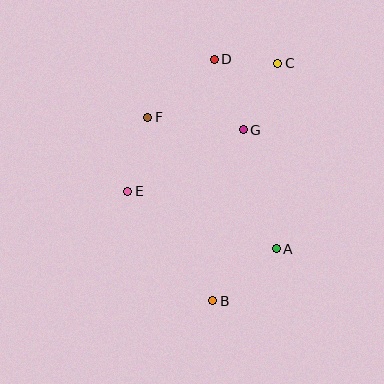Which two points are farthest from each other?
Points B and C are farthest from each other.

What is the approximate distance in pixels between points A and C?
The distance between A and C is approximately 185 pixels.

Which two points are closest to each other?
Points C and D are closest to each other.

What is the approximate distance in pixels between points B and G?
The distance between B and G is approximately 174 pixels.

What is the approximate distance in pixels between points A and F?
The distance between A and F is approximately 184 pixels.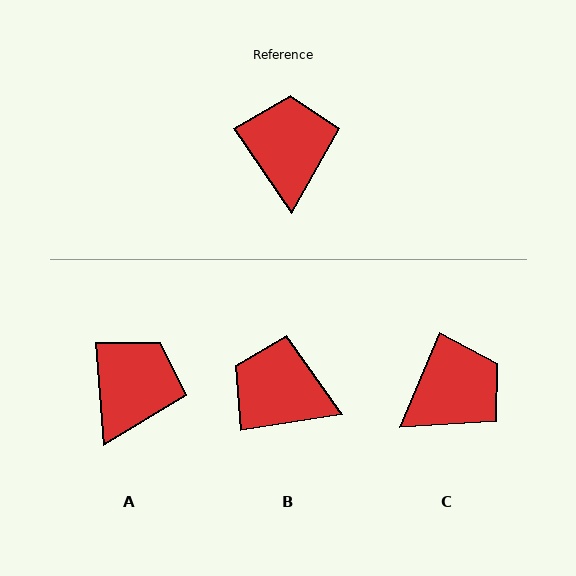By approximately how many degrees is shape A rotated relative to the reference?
Approximately 30 degrees clockwise.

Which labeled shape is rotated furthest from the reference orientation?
B, about 65 degrees away.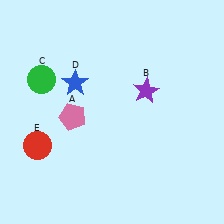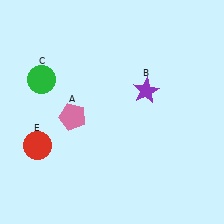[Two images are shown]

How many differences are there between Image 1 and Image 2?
There is 1 difference between the two images.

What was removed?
The blue star (D) was removed in Image 2.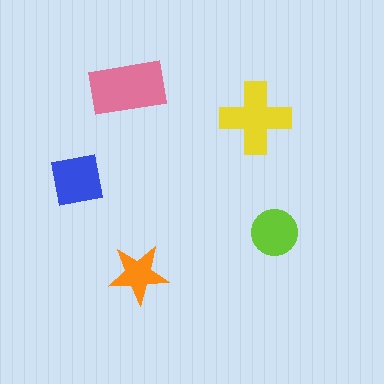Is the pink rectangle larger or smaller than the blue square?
Larger.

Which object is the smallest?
The orange star.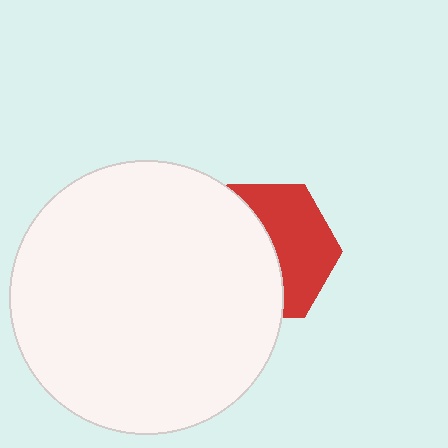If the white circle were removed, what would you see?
You would see the complete red hexagon.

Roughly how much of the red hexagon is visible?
About half of it is visible (roughly 48%).